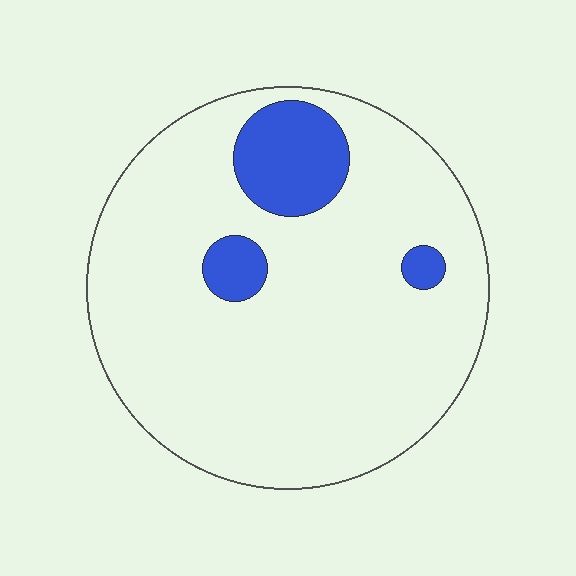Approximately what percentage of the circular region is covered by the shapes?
Approximately 10%.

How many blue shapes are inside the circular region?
3.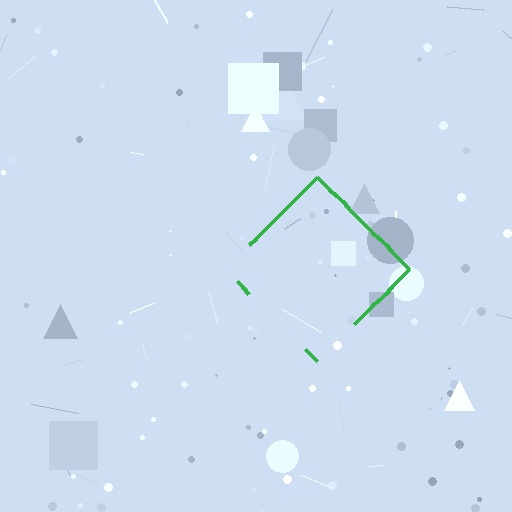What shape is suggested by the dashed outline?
The dashed outline suggests a diamond.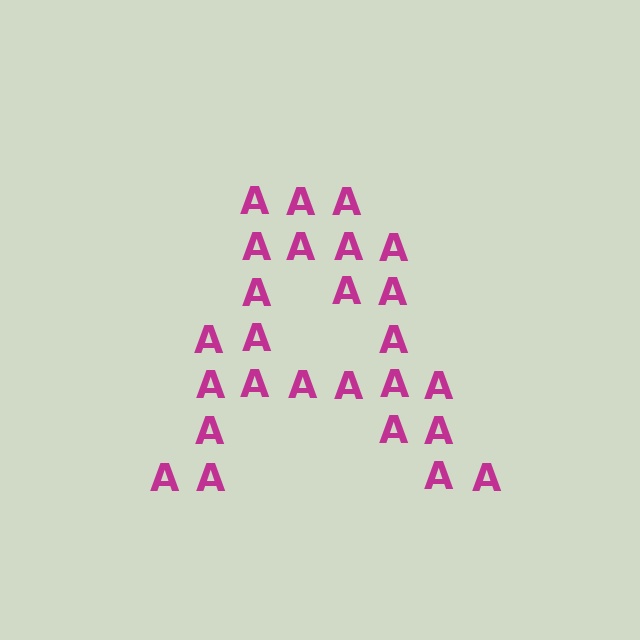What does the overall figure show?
The overall figure shows the letter A.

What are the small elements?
The small elements are letter A's.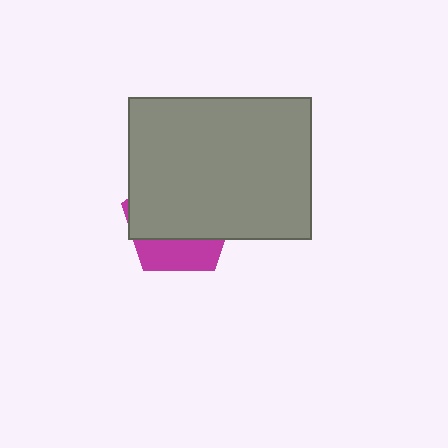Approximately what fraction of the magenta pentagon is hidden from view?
Roughly 69% of the magenta pentagon is hidden behind the gray rectangle.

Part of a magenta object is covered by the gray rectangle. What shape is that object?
It is a pentagon.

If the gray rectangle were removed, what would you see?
You would see the complete magenta pentagon.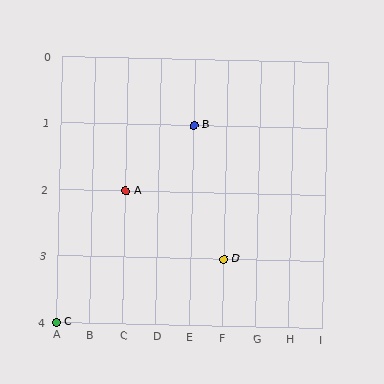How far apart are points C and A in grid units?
Points C and A are 2 columns and 2 rows apart (about 2.8 grid units diagonally).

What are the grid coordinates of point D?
Point D is at grid coordinates (F, 3).